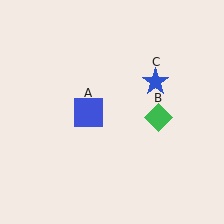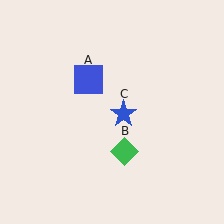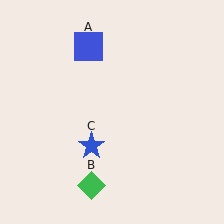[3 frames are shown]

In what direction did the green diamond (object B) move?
The green diamond (object B) moved down and to the left.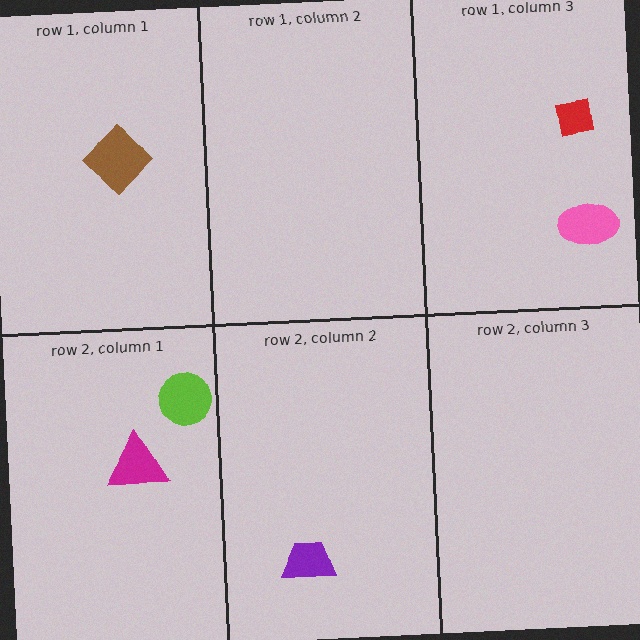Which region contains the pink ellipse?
The row 1, column 3 region.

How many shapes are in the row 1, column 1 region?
1.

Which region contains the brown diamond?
The row 1, column 1 region.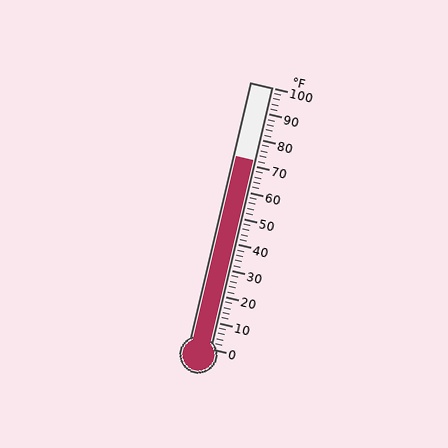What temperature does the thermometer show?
The thermometer shows approximately 72°F.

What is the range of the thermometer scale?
The thermometer scale ranges from 0°F to 100°F.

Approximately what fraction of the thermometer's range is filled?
The thermometer is filled to approximately 70% of its range.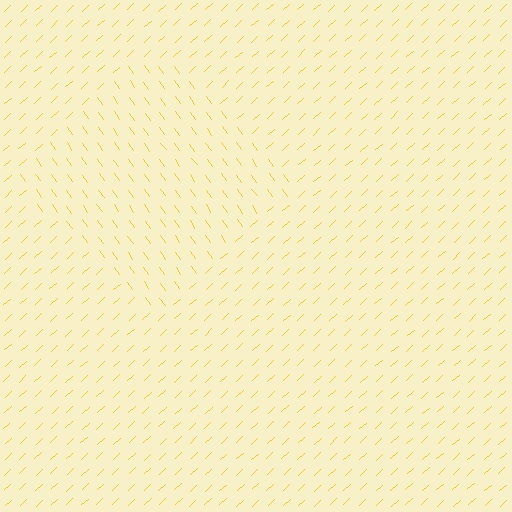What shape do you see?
I see a diamond.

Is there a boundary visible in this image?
Yes, there is a texture boundary formed by a change in line orientation.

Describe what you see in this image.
The image is filled with small yellow line segments. A diamond region in the image has lines oriented differently from the surrounding lines, creating a visible texture boundary.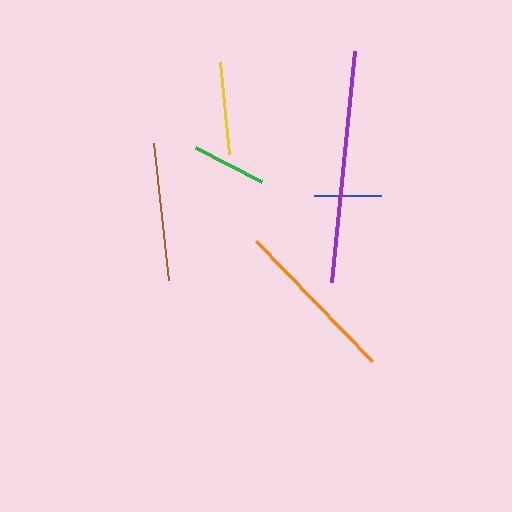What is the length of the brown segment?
The brown segment is approximately 138 pixels long.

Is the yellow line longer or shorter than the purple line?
The purple line is longer than the yellow line.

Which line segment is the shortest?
The blue line is the shortest at approximately 68 pixels.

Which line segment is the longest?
The purple line is the longest at approximately 232 pixels.